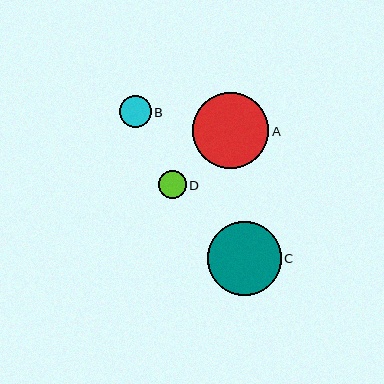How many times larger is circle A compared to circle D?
Circle A is approximately 2.7 times the size of circle D.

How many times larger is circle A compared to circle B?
Circle A is approximately 2.4 times the size of circle B.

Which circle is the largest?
Circle A is the largest with a size of approximately 76 pixels.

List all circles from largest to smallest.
From largest to smallest: A, C, B, D.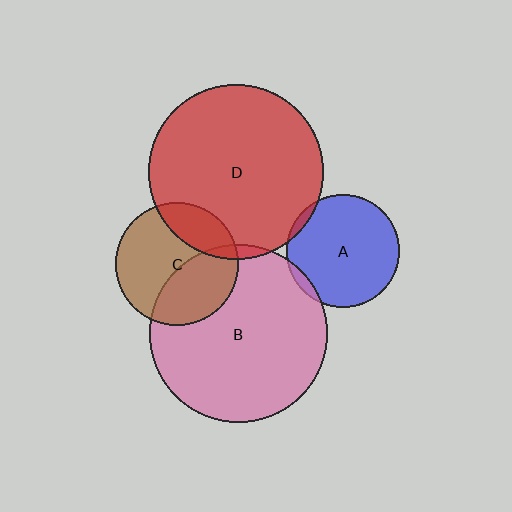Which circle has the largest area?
Circle B (pink).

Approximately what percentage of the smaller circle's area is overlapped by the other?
Approximately 40%.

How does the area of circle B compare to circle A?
Approximately 2.5 times.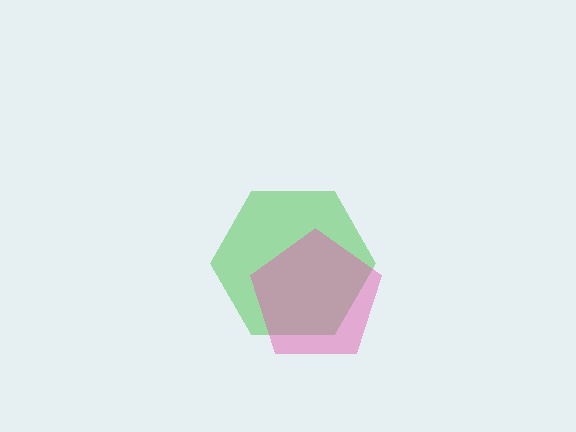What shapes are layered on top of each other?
The layered shapes are: a green hexagon, a pink pentagon.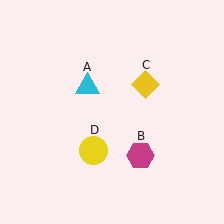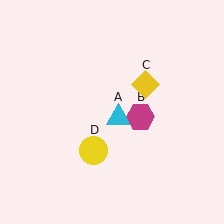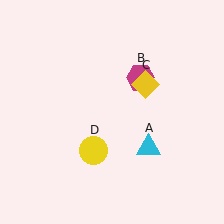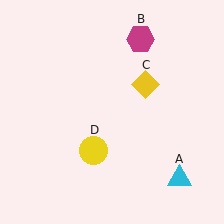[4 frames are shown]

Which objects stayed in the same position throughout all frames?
Yellow diamond (object C) and yellow circle (object D) remained stationary.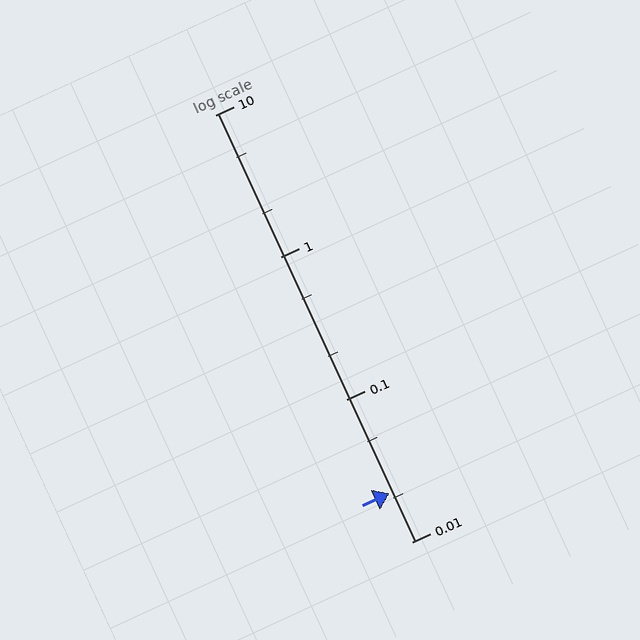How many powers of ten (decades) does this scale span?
The scale spans 3 decades, from 0.01 to 10.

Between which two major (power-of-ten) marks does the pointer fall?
The pointer is between 0.01 and 0.1.